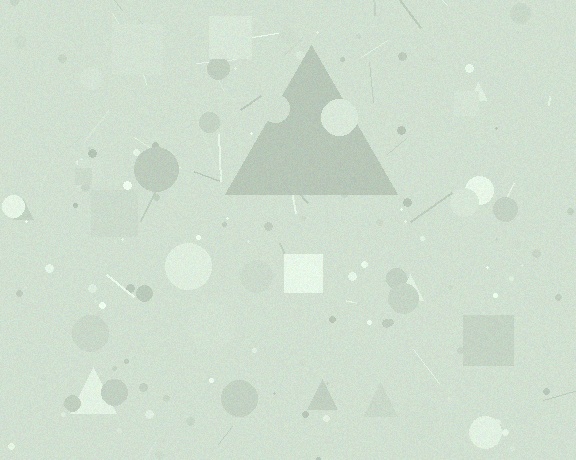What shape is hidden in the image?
A triangle is hidden in the image.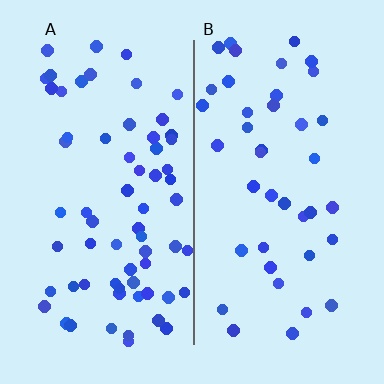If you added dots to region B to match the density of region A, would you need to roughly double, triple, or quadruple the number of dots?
Approximately double.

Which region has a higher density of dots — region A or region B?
A (the left).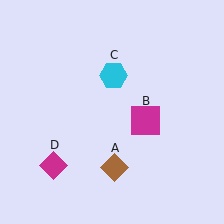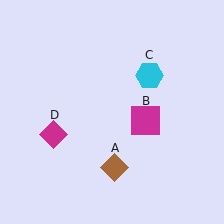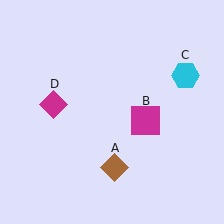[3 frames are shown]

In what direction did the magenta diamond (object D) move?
The magenta diamond (object D) moved up.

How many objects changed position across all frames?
2 objects changed position: cyan hexagon (object C), magenta diamond (object D).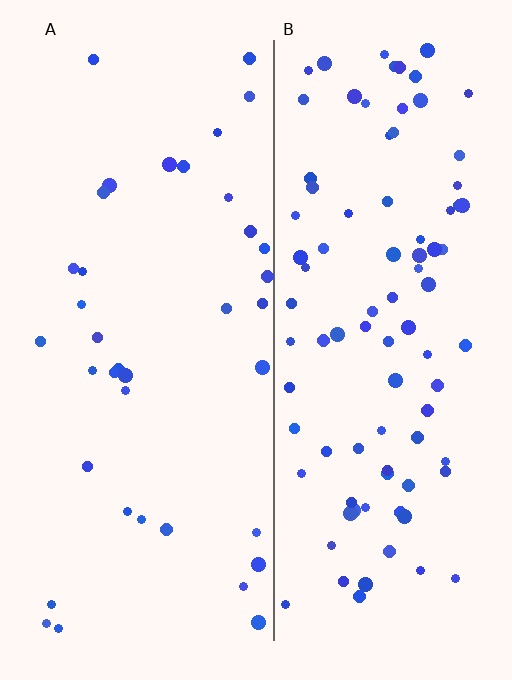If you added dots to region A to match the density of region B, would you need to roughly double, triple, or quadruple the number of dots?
Approximately double.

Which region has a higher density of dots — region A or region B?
B (the right).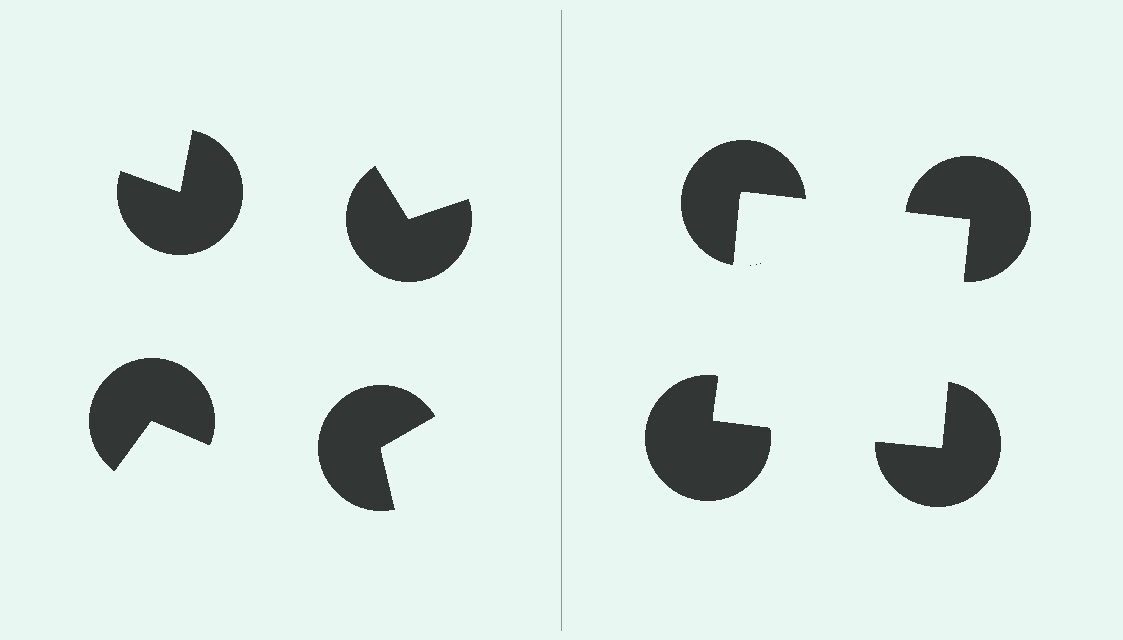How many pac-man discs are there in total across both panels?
8 — 4 on each side.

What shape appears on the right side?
An illusory square.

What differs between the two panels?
The pac-man discs are positioned identically on both sides; only the wedge orientations differ. On the right they align to a square; on the left they are misaligned.